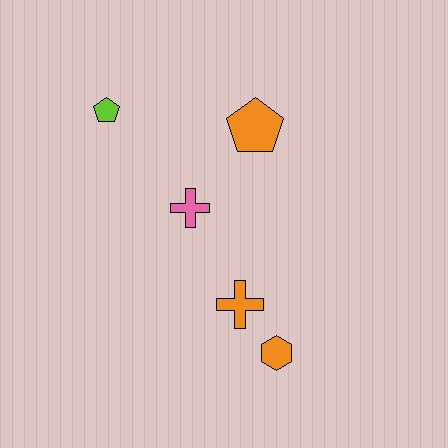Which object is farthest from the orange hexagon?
The lime pentagon is farthest from the orange hexagon.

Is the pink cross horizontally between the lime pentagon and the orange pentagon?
Yes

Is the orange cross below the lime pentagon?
Yes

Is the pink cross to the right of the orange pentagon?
No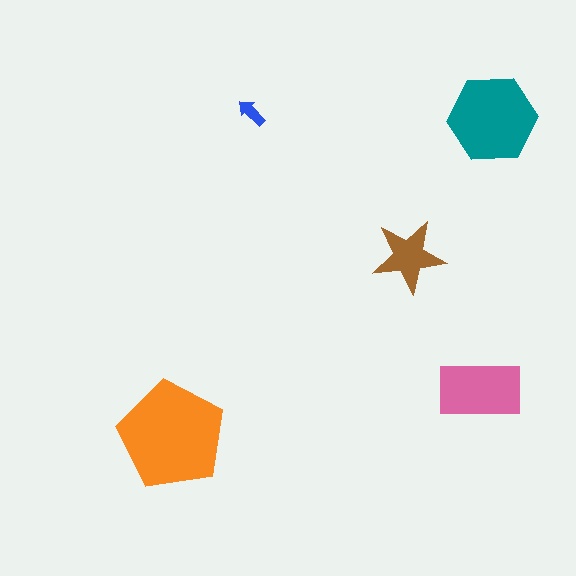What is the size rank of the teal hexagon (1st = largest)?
2nd.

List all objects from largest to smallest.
The orange pentagon, the teal hexagon, the pink rectangle, the brown star, the blue arrow.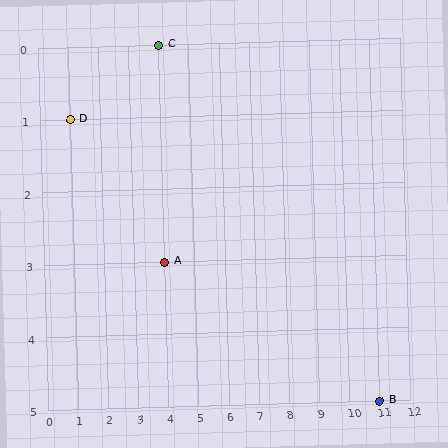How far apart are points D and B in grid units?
Points D and B are 10 columns and 4 rows apart (about 10.8 grid units diagonally).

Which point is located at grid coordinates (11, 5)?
Point B is at (11, 5).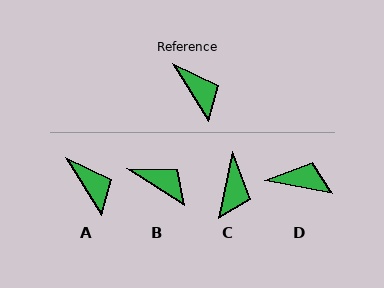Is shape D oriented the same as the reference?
No, it is off by about 47 degrees.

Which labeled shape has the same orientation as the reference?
A.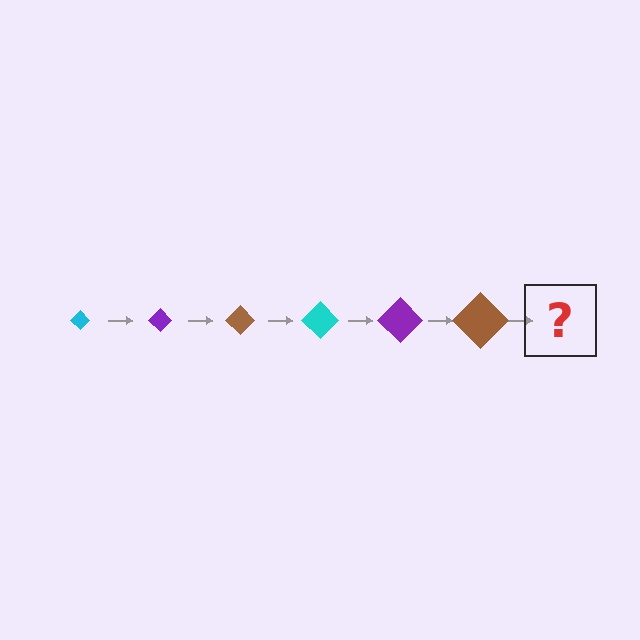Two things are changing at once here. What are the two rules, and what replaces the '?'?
The two rules are that the diamond grows larger each step and the color cycles through cyan, purple, and brown. The '?' should be a cyan diamond, larger than the previous one.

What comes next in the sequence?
The next element should be a cyan diamond, larger than the previous one.